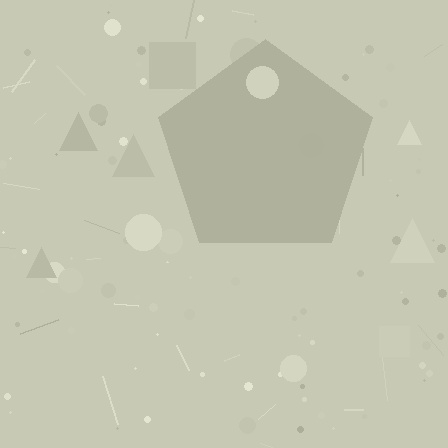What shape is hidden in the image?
A pentagon is hidden in the image.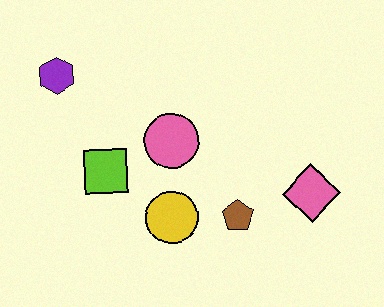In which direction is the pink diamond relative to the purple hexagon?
The pink diamond is to the right of the purple hexagon.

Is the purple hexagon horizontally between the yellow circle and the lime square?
No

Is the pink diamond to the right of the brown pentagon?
Yes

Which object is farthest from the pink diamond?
The purple hexagon is farthest from the pink diamond.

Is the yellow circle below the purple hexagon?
Yes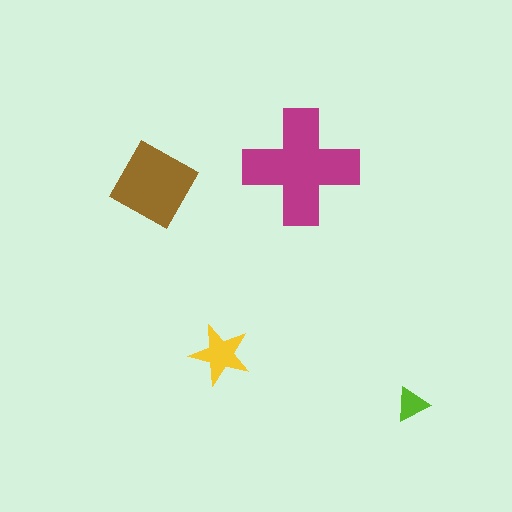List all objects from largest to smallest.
The magenta cross, the brown diamond, the yellow star, the lime triangle.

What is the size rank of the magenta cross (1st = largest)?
1st.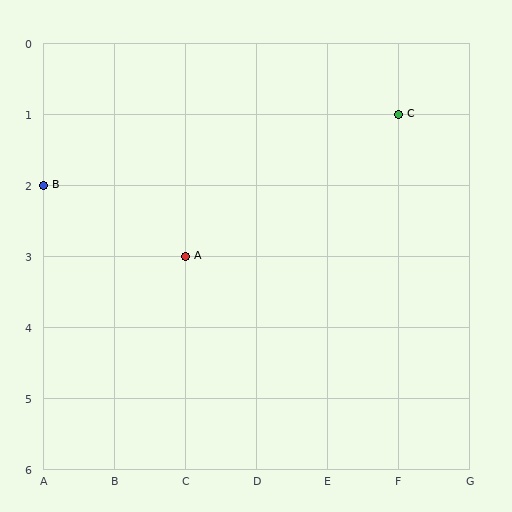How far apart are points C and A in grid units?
Points C and A are 3 columns and 2 rows apart (about 3.6 grid units diagonally).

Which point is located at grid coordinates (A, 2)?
Point B is at (A, 2).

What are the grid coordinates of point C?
Point C is at grid coordinates (F, 1).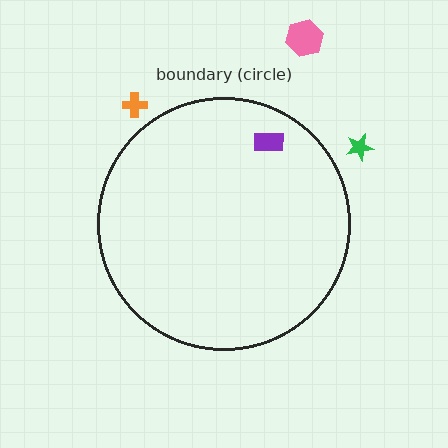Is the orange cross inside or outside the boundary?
Outside.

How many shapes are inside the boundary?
1 inside, 3 outside.